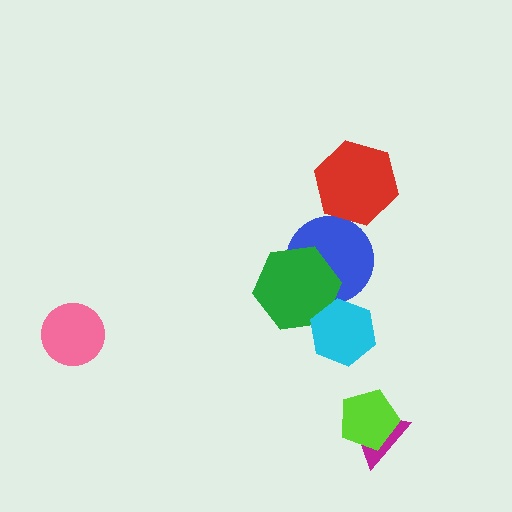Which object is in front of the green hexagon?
The cyan hexagon is in front of the green hexagon.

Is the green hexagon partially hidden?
Yes, it is partially covered by another shape.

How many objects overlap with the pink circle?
0 objects overlap with the pink circle.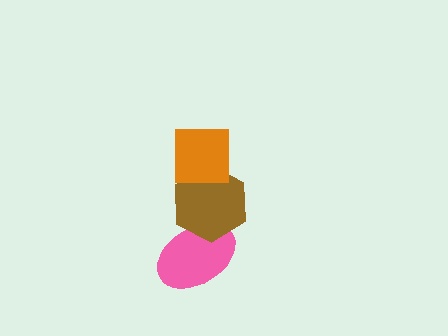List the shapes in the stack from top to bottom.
From top to bottom: the orange square, the brown hexagon, the pink ellipse.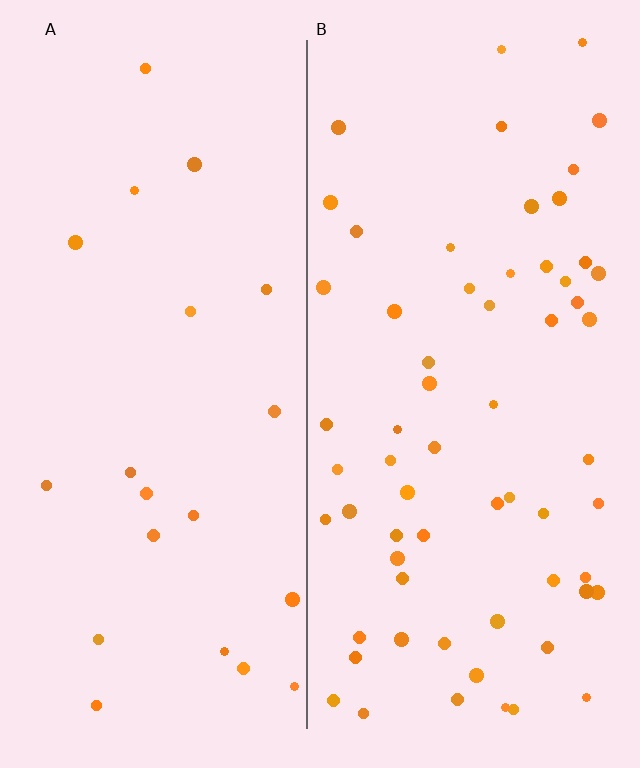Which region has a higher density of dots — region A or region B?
B (the right).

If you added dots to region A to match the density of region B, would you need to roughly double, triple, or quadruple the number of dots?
Approximately triple.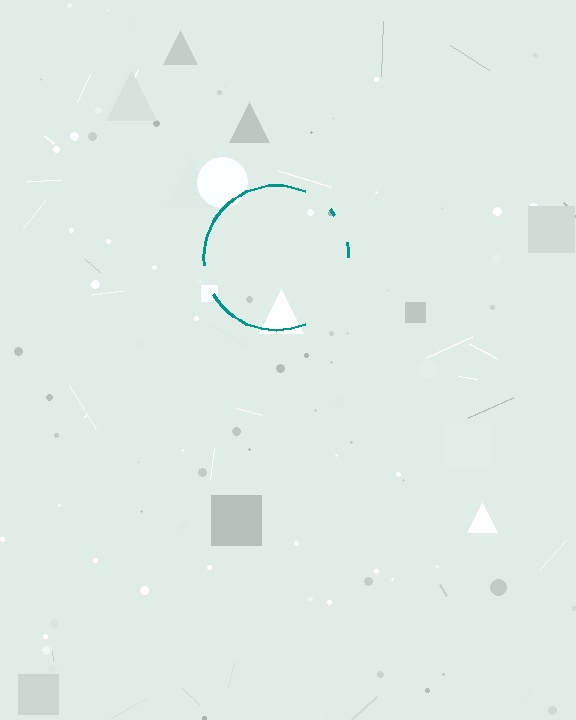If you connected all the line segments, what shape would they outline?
They would outline a circle.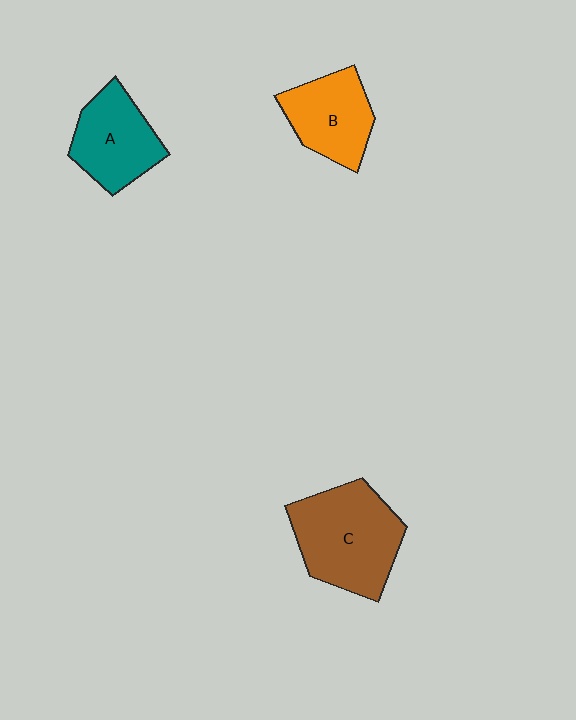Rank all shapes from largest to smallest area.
From largest to smallest: C (brown), A (teal), B (orange).